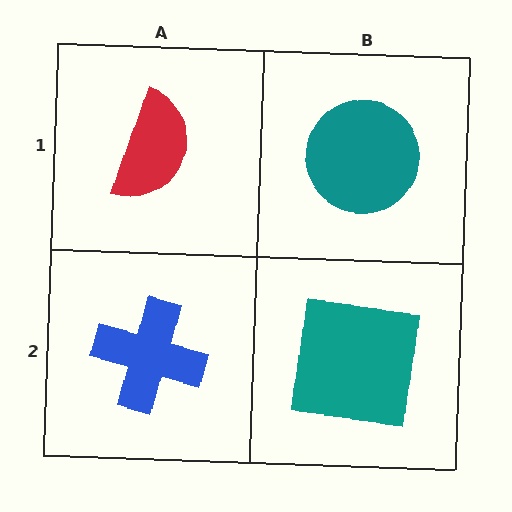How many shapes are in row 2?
2 shapes.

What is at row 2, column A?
A blue cross.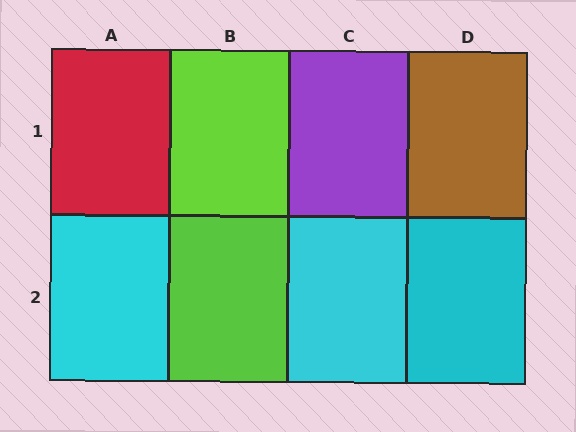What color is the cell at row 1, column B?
Lime.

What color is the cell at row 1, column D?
Brown.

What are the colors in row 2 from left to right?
Cyan, lime, cyan, cyan.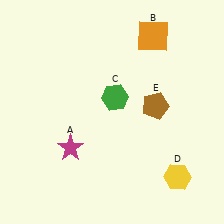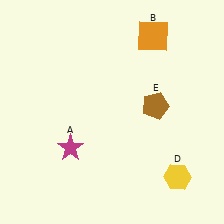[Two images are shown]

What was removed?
The green hexagon (C) was removed in Image 2.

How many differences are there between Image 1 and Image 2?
There is 1 difference between the two images.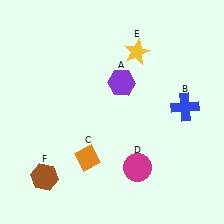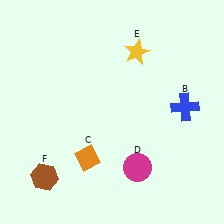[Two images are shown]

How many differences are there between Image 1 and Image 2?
There is 1 difference between the two images.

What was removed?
The purple hexagon (A) was removed in Image 2.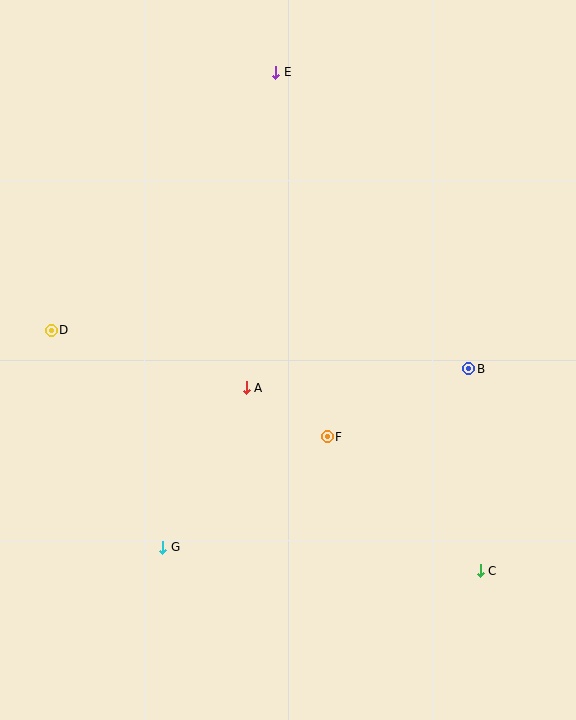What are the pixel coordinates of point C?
Point C is at (480, 571).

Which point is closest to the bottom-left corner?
Point G is closest to the bottom-left corner.